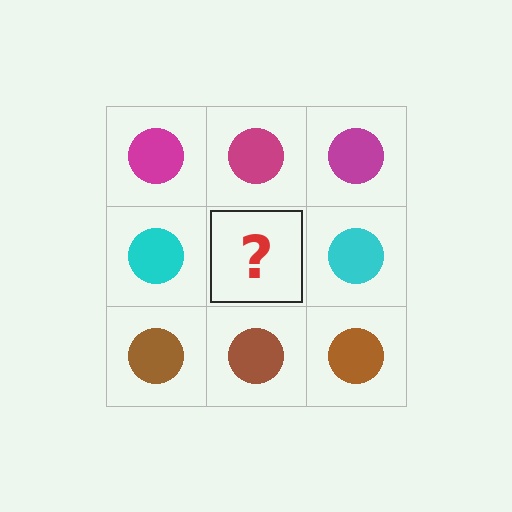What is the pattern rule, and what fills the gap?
The rule is that each row has a consistent color. The gap should be filled with a cyan circle.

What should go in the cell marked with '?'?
The missing cell should contain a cyan circle.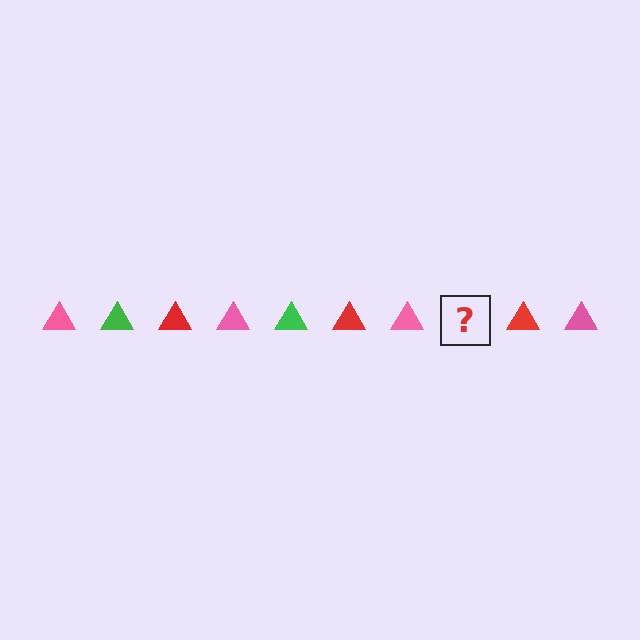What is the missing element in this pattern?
The missing element is a green triangle.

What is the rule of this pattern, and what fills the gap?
The rule is that the pattern cycles through pink, green, red triangles. The gap should be filled with a green triangle.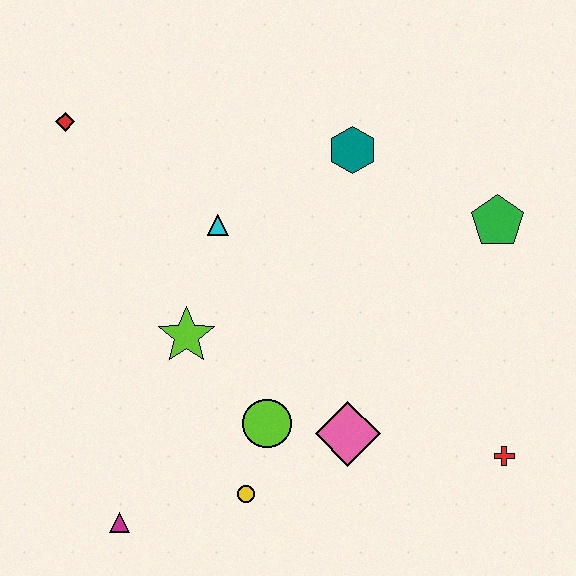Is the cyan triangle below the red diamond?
Yes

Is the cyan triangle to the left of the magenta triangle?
No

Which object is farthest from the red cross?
The red diamond is farthest from the red cross.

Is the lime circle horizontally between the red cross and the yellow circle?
Yes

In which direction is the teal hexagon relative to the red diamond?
The teal hexagon is to the right of the red diamond.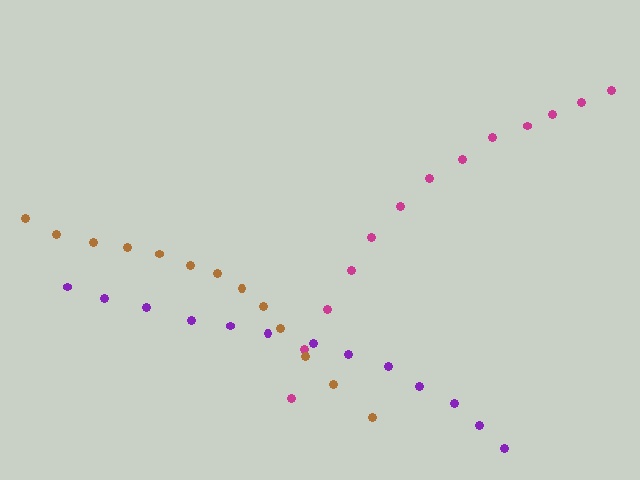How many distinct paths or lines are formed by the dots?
There are 3 distinct paths.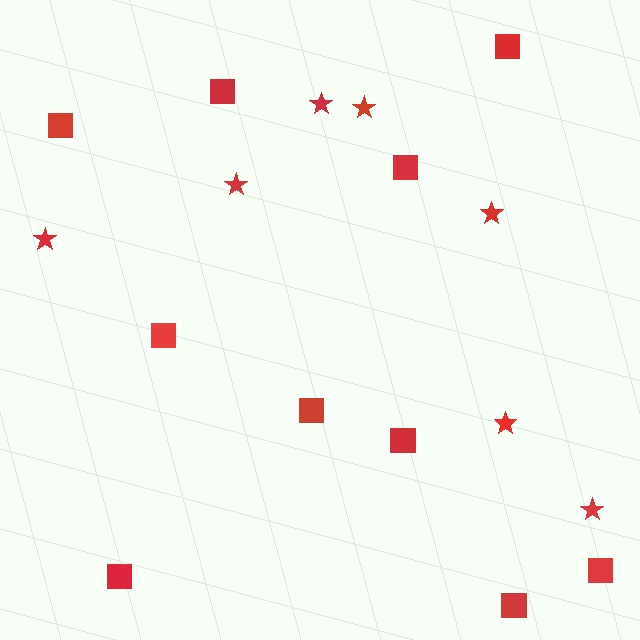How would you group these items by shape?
There are 2 groups: one group of stars (7) and one group of squares (10).